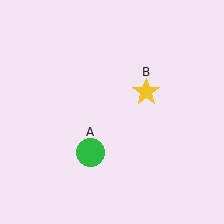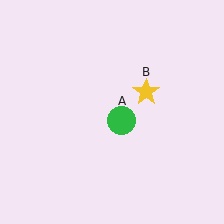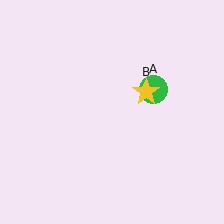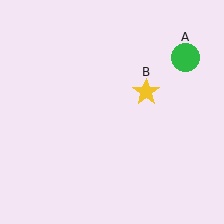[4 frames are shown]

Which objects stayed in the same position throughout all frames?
Yellow star (object B) remained stationary.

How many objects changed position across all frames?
1 object changed position: green circle (object A).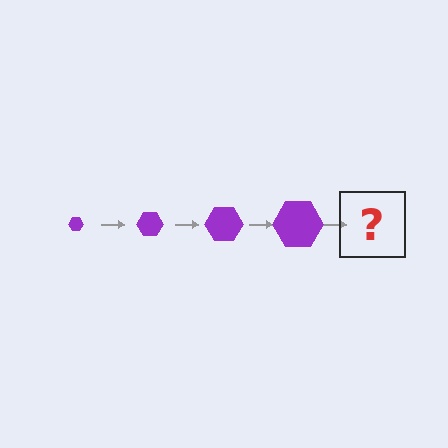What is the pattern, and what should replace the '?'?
The pattern is that the hexagon gets progressively larger each step. The '?' should be a purple hexagon, larger than the previous one.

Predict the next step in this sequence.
The next step is a purple hexagon, larger than the previous one.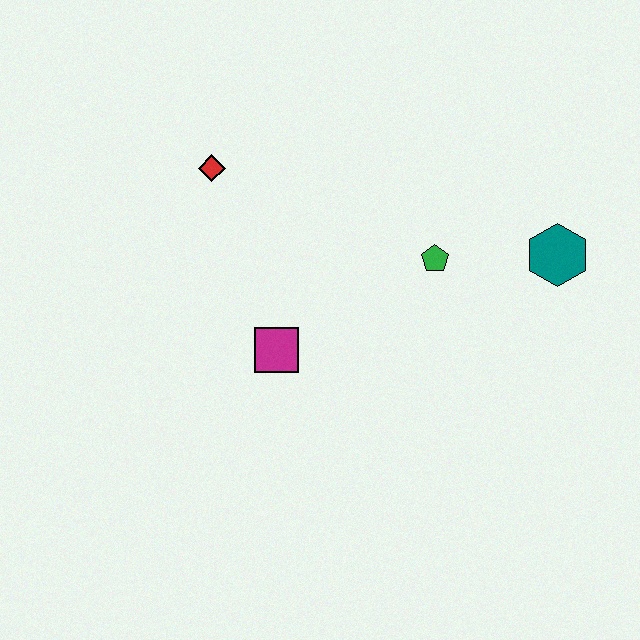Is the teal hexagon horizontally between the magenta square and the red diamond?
No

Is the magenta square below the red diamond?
Yes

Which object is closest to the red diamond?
The magenta square is closest to the red diamond.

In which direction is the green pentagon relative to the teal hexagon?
The green pentagon is to the left of the teal hexagon.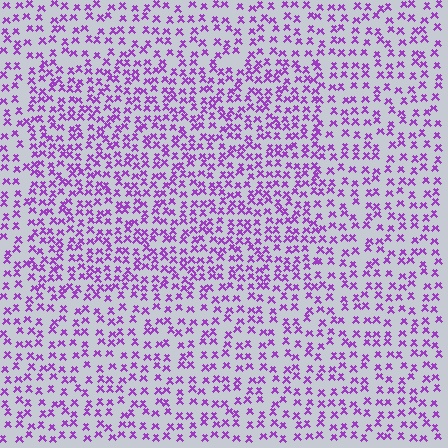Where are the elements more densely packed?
The elements are more densely packed inside the rectangle boundary.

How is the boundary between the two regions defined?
The boundary is defined by a change in element density (approximately 1.5x ratio). All elements are the same color, size, and shape.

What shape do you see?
I see a rectangle.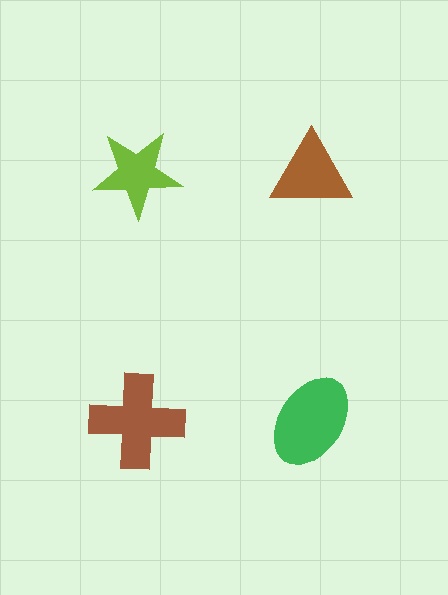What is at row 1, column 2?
A brown triangle.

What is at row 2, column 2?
A green ellipse.